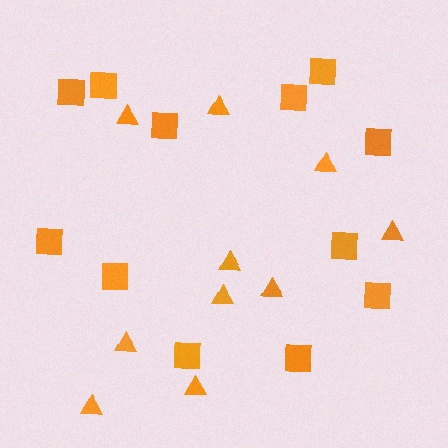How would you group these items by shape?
There are 2 groups: one group of triangles (10) and one group of squares (12).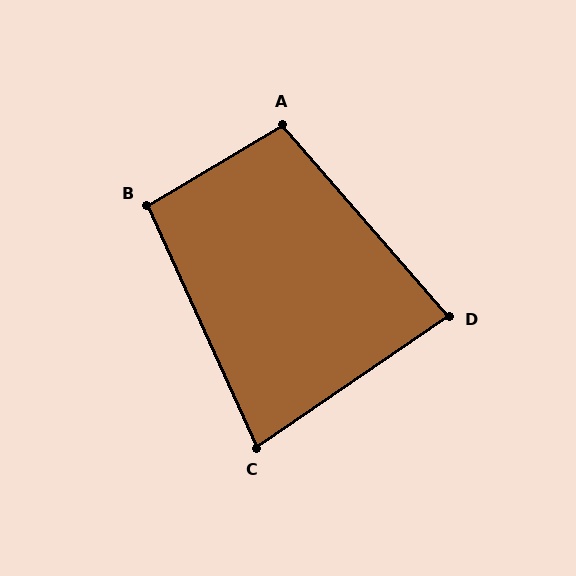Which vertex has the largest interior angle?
A, at approximately 100 degrees.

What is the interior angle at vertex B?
Approximately 97 degrees (obtuse).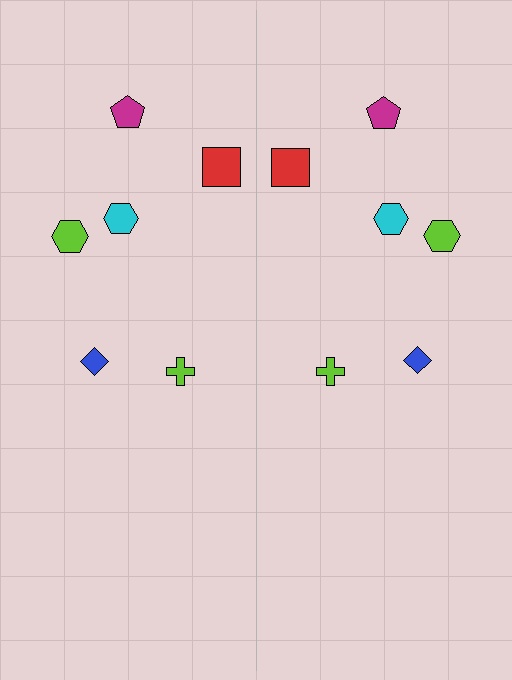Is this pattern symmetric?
Yes, this pattern has bilateral (reflection) symmetry.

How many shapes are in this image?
There are 12 shapes in this image.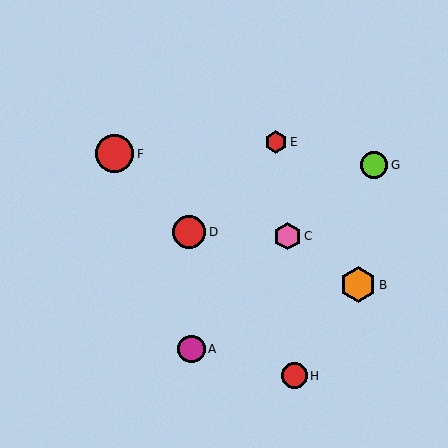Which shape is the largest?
The red circle (labeled F) is the largest.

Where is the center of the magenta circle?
The center of the magenta circle is at (192, 349).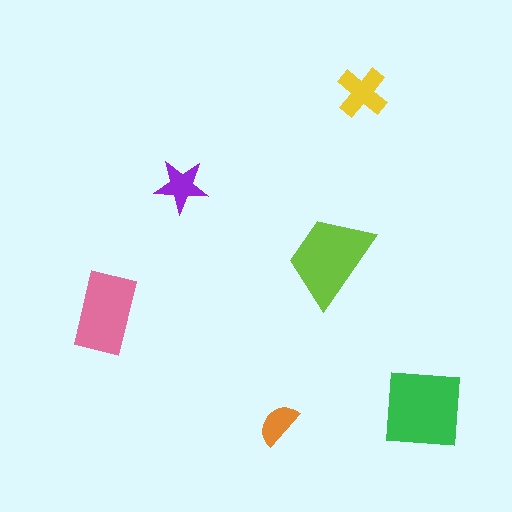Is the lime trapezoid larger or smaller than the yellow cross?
Larger.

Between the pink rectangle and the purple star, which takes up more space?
The pink rectangle.